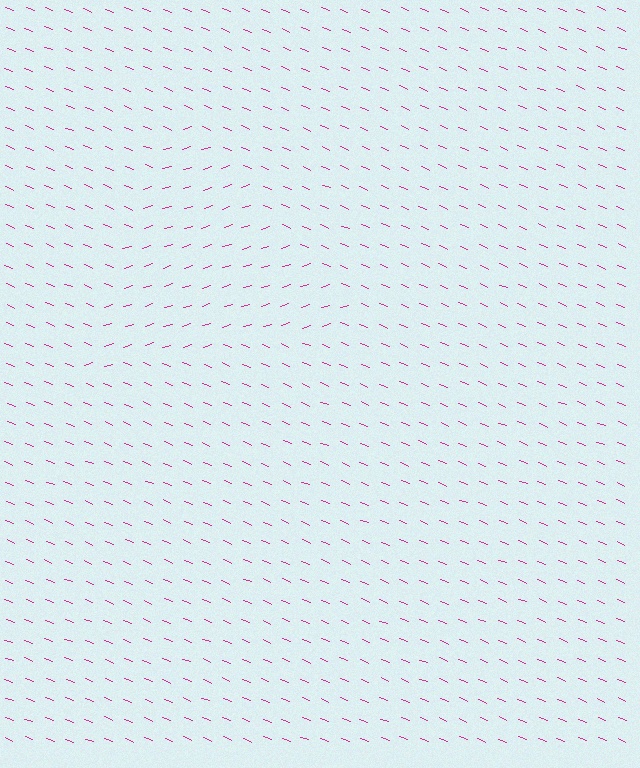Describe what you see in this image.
The image is filled with small magenta line segments. A triangle region in the image has lines oriented differently from the surrounding lines, creating a visible texture boundary.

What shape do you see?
I see a triangle.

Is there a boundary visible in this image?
Yes, there is a texture boundary formed by a change in line orientation.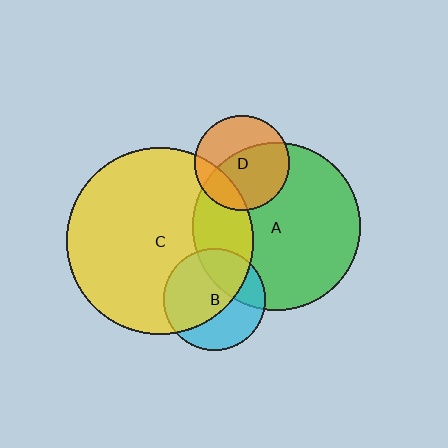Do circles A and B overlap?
Yes.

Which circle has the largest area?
Circle C (yellow).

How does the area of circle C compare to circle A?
Approximately 1.2 times.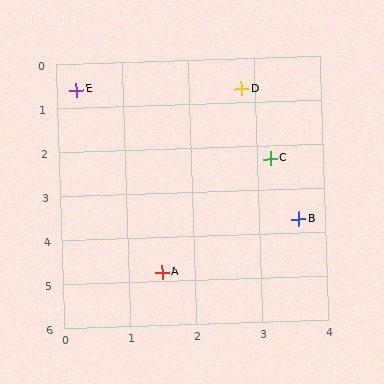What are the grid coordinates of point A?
Point A is at approximately (1.5, 4.8).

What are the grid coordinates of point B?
Point B is at approximately (3.6, 3.7).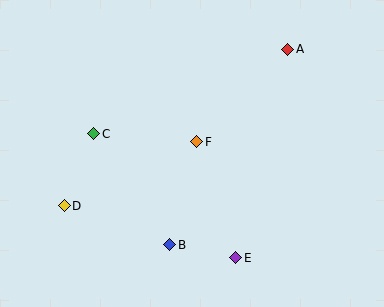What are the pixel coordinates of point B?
Point B is at (170, 245).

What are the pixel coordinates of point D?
Point D is at (64, 206).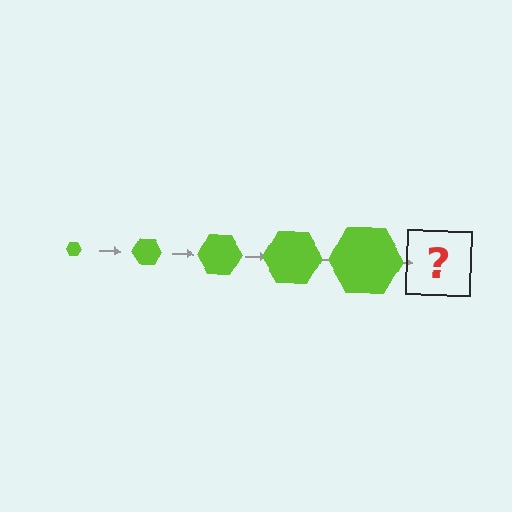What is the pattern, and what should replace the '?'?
The pattern is that the hexagon gets progressively larger each step. The '?' should be a lime hexagon, larger than the previous one.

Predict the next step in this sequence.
The next step is a lime hexagon, larger than the previous one.